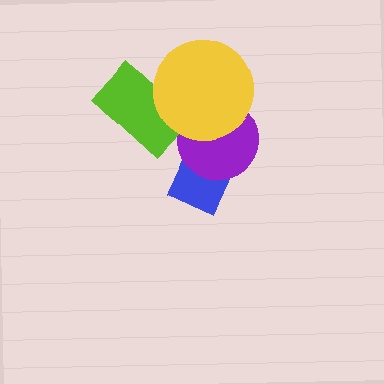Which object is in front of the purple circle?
The yellow circle is in front of the purple circle.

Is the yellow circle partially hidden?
No, no other shape covers it.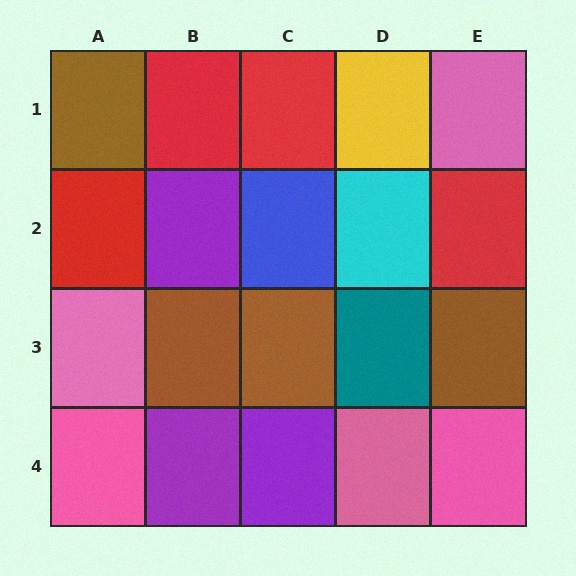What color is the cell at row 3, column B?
Brown.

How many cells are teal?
1 cell is teal.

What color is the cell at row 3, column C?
Brown.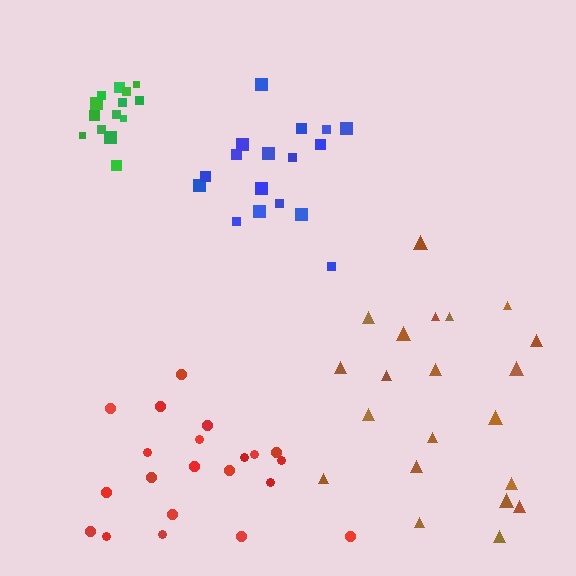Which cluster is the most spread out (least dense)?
Brown.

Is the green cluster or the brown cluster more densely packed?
Green.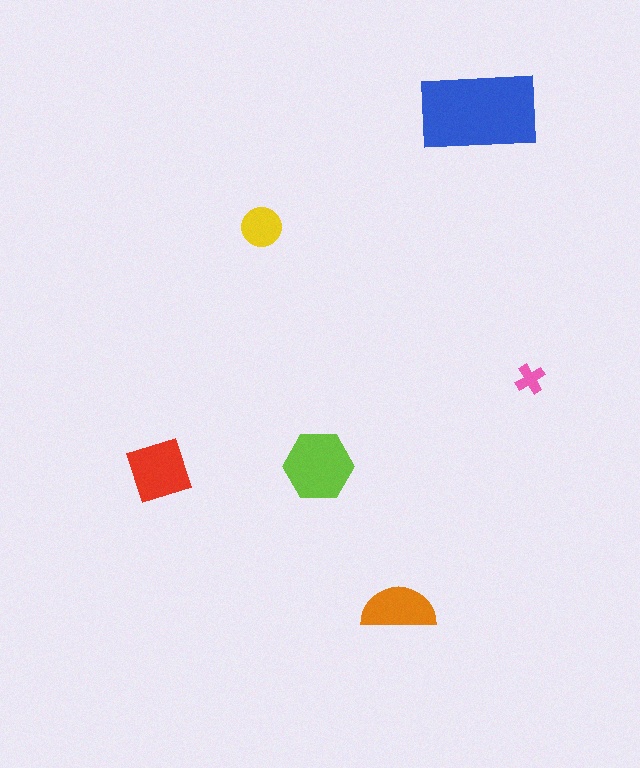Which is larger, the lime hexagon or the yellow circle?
The lime hexagon.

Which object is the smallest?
The pink cross.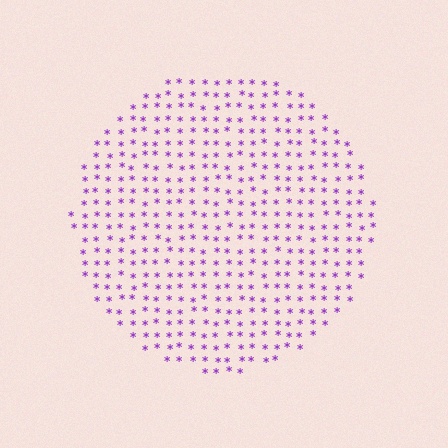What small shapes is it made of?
It is made of small asterisks.